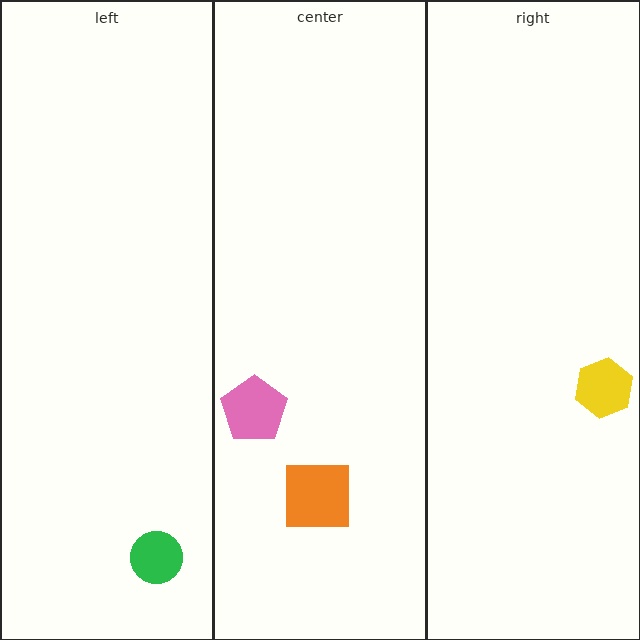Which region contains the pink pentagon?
The center region.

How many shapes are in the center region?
2.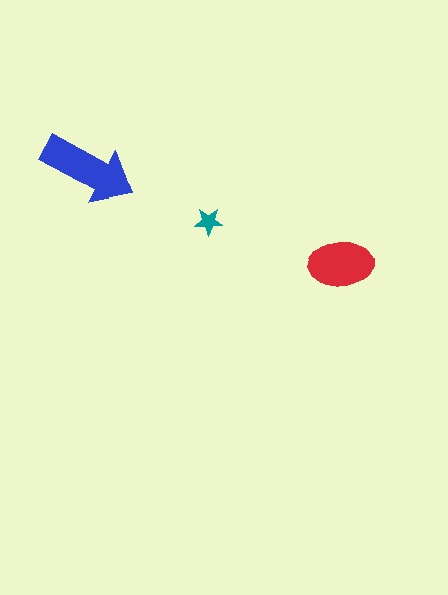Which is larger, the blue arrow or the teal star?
The blue arrow.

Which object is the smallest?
The teal star.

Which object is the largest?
The blue arrow.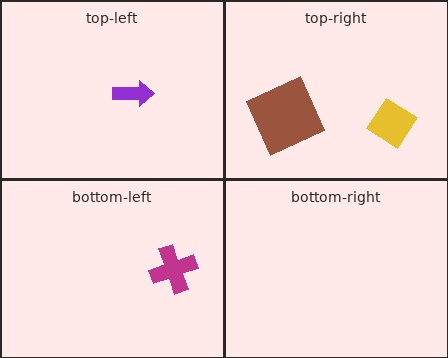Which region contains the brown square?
The top-right region.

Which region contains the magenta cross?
The bottom-left region.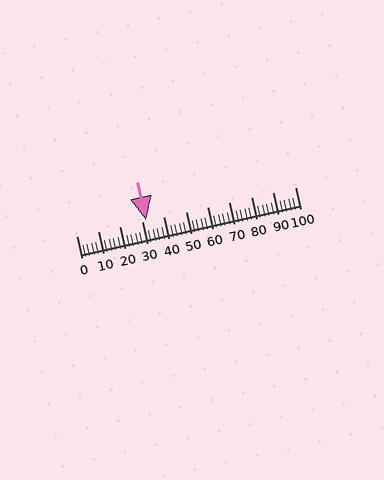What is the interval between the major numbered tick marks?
The major tick marks are spaced 10 units apart.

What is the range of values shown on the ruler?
The ruler shows values from 0 to 100.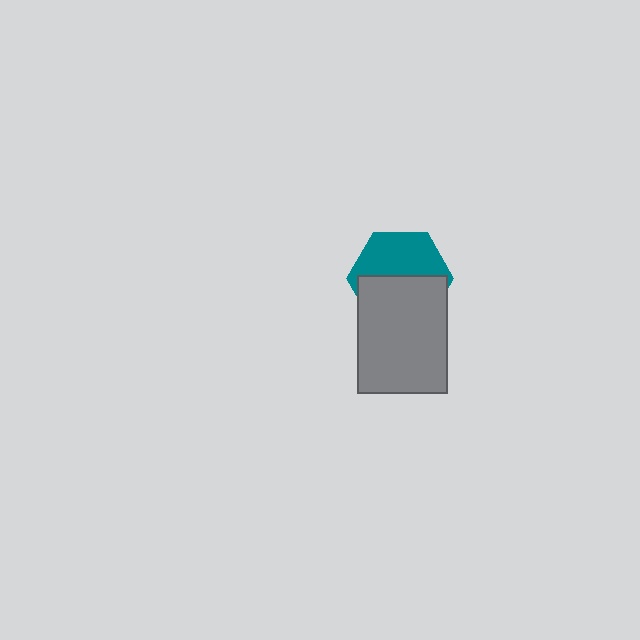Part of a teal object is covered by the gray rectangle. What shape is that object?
It is a hexagon.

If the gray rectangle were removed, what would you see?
You would see the complete teal hexagon.